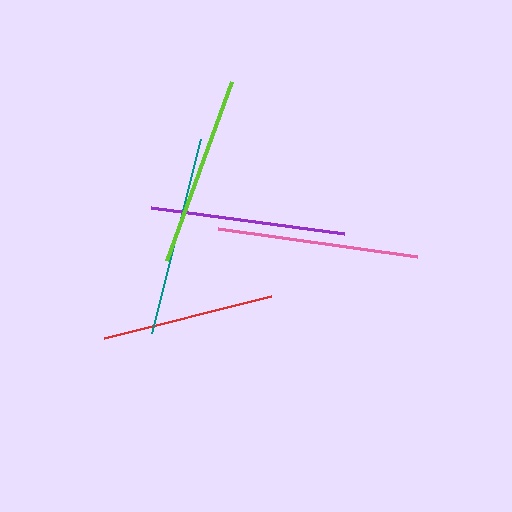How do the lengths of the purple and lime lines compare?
The purple and lime lines are approximately the same length.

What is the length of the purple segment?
The purple segment is approximately 195 pixels long.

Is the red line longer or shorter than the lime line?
The lime line is longer than the red line.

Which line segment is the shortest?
The red line is the shortest at approximately 171 pixels.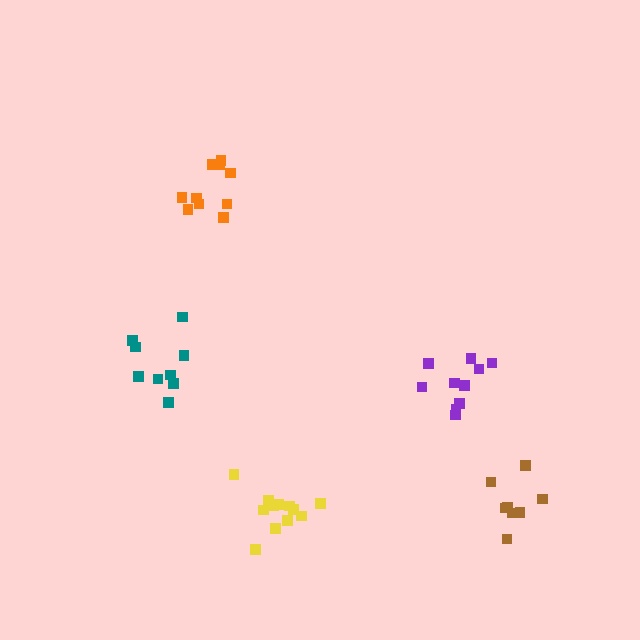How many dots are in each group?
Group 1: 13 dots, Group 2: 10 dots, Group 3: 8 dots, Group 4: 10 dots, Group 5: 9 dots (50 total).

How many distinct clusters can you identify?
There are 5 distinct clusters.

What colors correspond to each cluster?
The clusters are colored: yellow, purple, brown, orange, teal.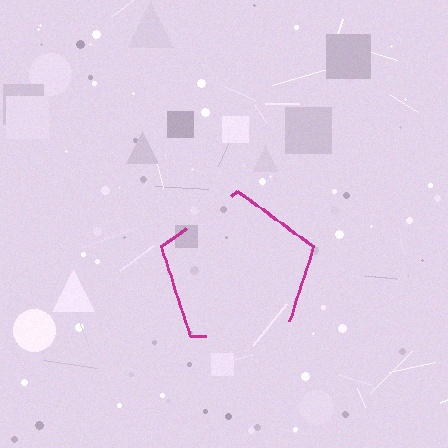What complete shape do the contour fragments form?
The contour fragments form a pentagon.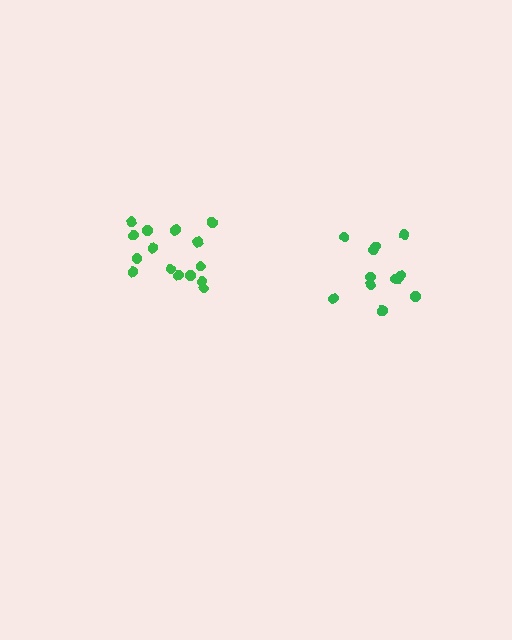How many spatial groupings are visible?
There are 2 spatial groupings.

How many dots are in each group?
Group 1: 15 dots, Group 2: 12 dots (27 total).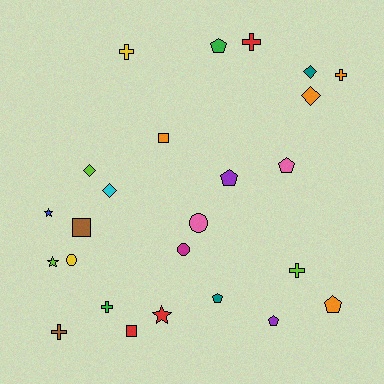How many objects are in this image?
There are 25 objects.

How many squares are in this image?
There are 3 squares.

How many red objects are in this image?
There are 3 red objects.